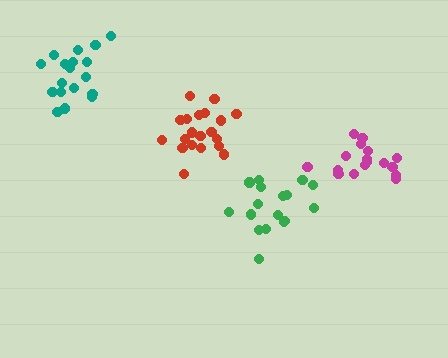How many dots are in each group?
Group 1: 19 dots, Group 2: 20 dots, Group 3: 17 dots, Group 4: 17 dots (73 total).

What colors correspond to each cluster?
The clusters are colored: teal, red, magenta, green.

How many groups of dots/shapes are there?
There are 4 groups.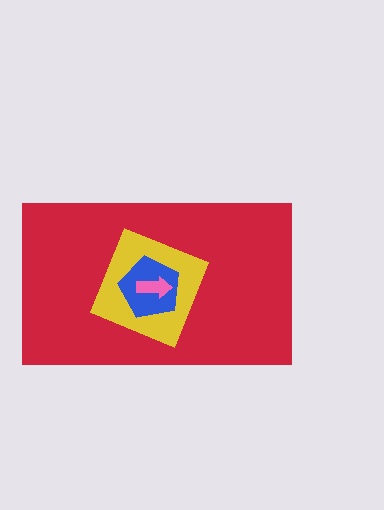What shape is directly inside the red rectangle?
The yellow square.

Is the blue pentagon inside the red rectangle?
Yes.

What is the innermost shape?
The pink arrow.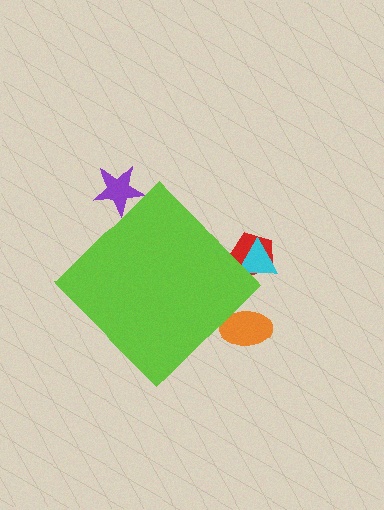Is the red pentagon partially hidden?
Yes, the red pentagon is partially hidden behind the lime diamond.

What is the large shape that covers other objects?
A lime diamond.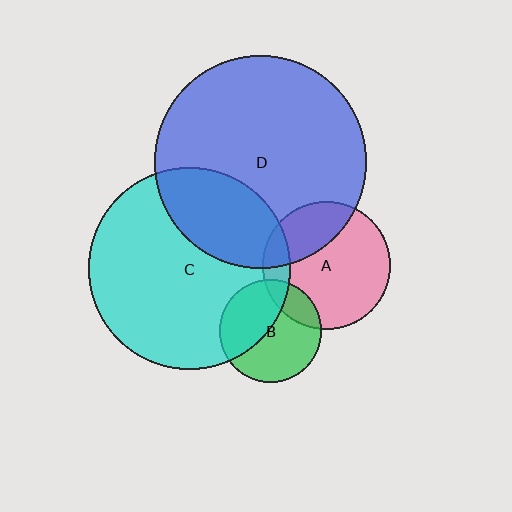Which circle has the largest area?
Circle D (blue).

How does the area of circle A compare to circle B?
Approximately 1.5 times.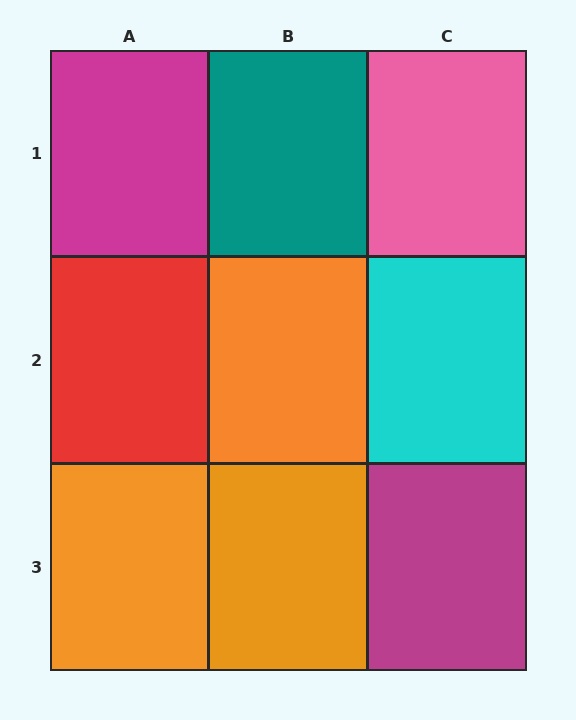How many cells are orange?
3 cells are orange.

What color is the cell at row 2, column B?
Orange.